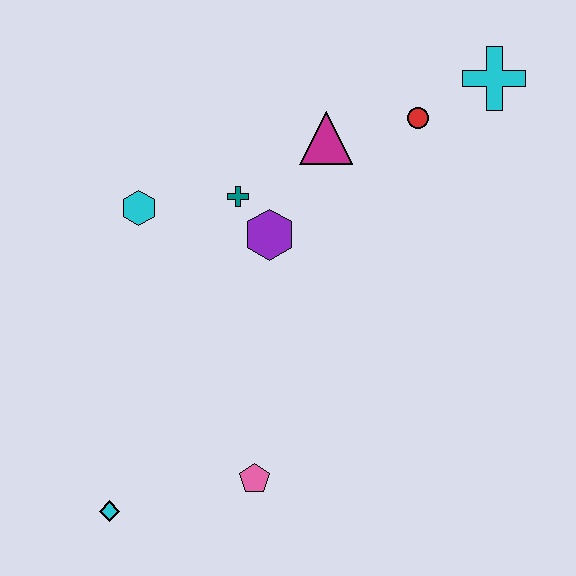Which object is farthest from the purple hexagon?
The cyan diamond is farthest from the purple hexagon.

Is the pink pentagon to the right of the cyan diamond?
Yes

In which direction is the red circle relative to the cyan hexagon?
The red circle is to the right of the cyan hexagon.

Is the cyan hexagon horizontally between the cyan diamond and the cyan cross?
Yes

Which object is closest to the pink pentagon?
The cyan diamond is closest to the pink pentagon.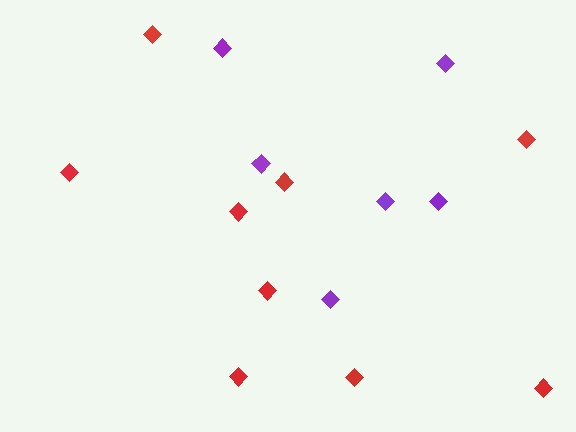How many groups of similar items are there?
There are 2 groups: one group of red diamonds (9) and one group of purple diamonds (6).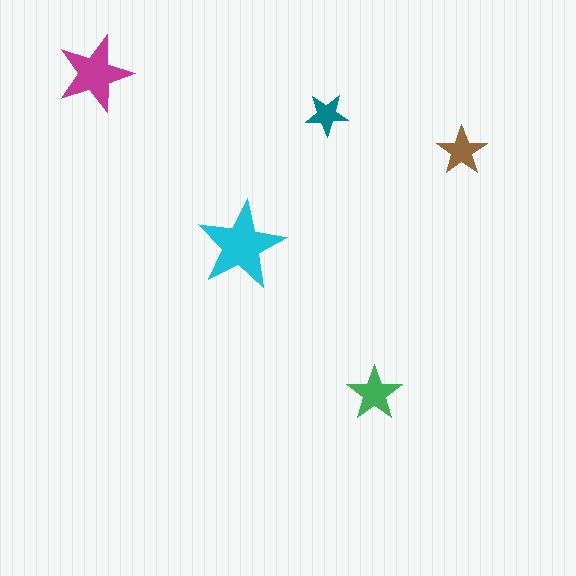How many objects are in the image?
There are 5 objects in the image.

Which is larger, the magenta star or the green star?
The magenta one.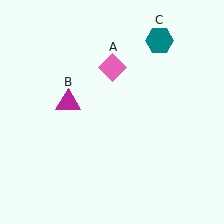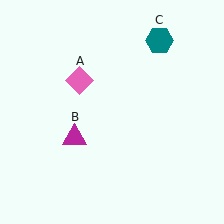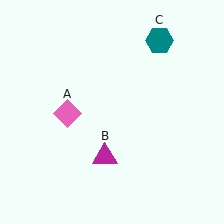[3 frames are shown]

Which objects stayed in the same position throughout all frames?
Teal hexagon (object C) remained stationary.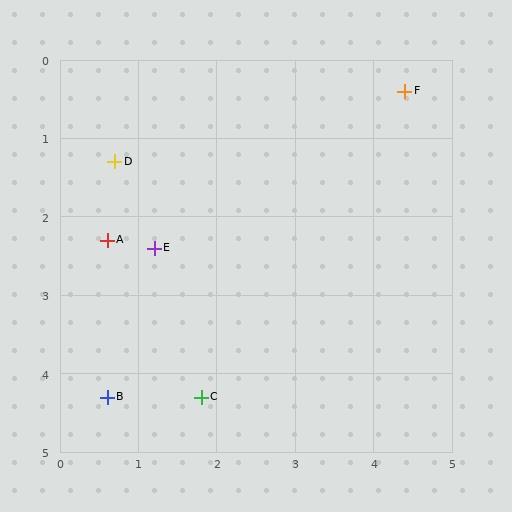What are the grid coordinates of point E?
Point E is at approximately (1.2, 2.4).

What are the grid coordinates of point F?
Point F is at approximately (4.4, 0.4).